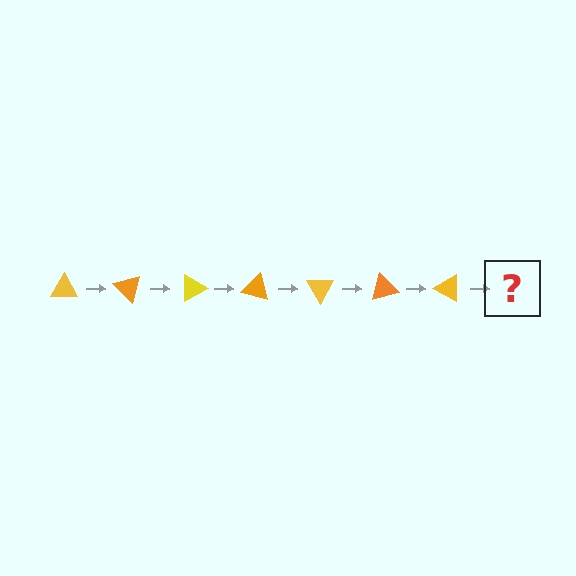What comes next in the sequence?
The next element should be an orange triangle, rotated 315 degrees from the start.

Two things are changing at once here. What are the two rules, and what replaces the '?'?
The two rules are that it rotates 45 degrees each step and the color cycles through yellow and orange. The '?' should be an orange triangle, rotated 315 degrees from the start.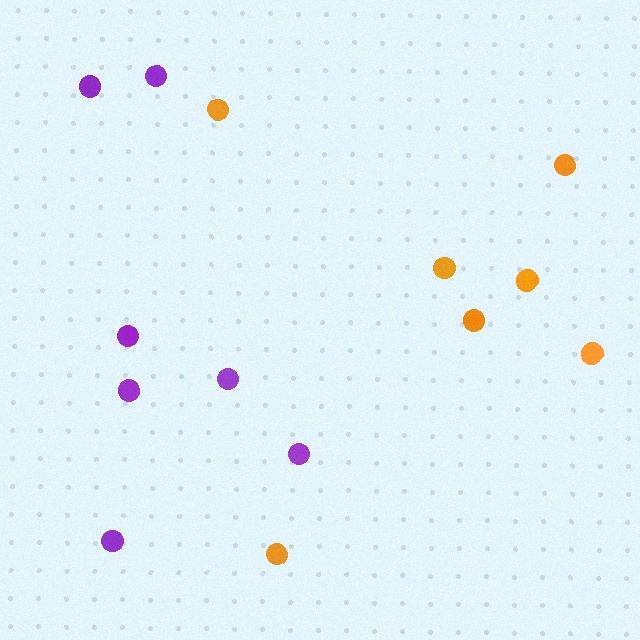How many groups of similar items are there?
There are 2 groups: one group of purple circles (7) and one group of orange circles (7).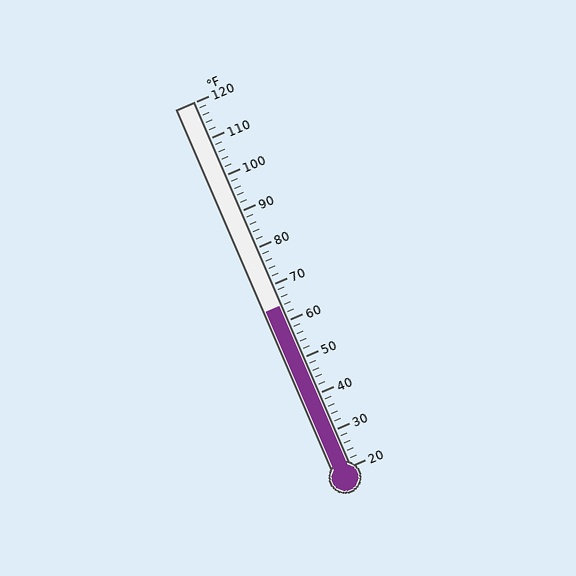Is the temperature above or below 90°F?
The temperature is below 90°F.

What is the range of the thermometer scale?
The thermometer scale ranges from 20°F to 120°F.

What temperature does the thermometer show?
The thermometer shows approximately 64°F.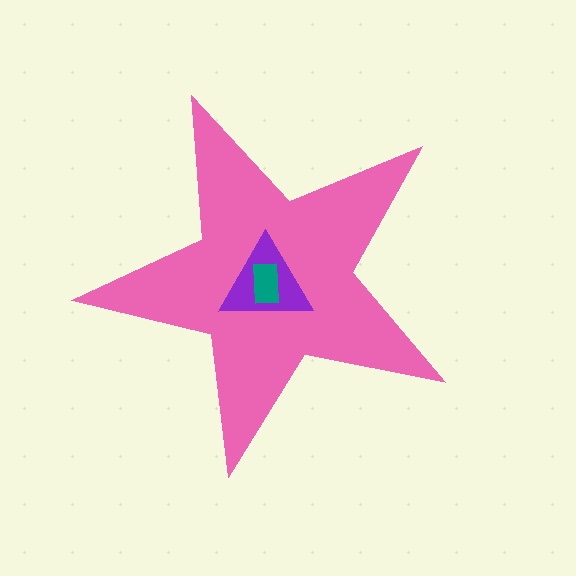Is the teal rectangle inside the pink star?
Yes.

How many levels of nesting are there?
3.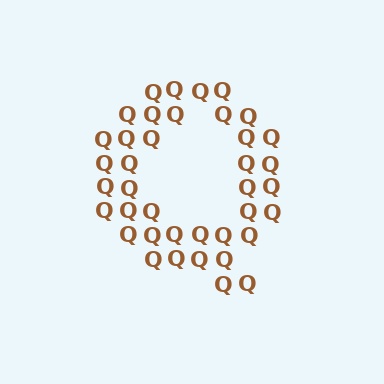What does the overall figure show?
The overall figure shows the letter Q.